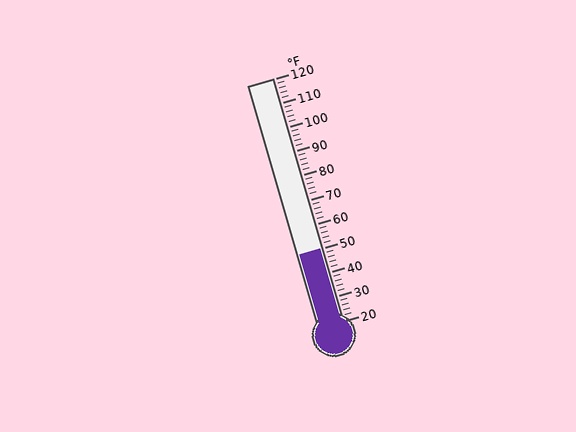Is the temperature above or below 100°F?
The temperature is below 100°F.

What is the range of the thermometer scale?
The thermometer scale ranges from 20°F to 120°F.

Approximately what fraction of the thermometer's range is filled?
The thermometer is filled to approximately 30% of its range.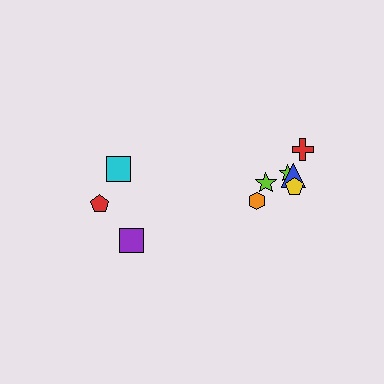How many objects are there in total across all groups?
There are 9 objects.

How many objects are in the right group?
There are 6 objects.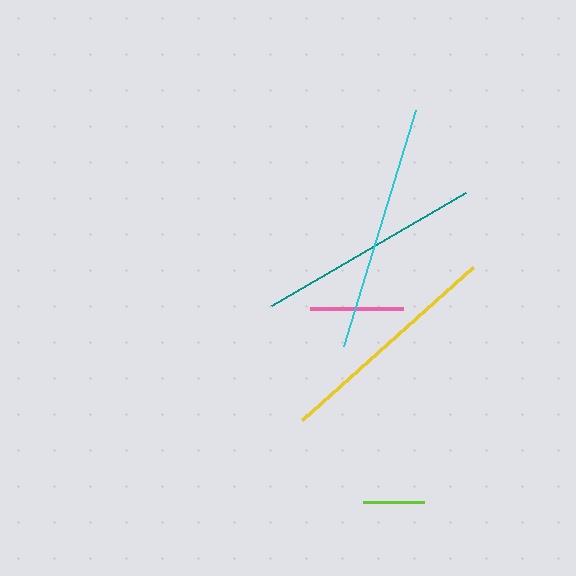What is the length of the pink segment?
The pink segment is approximately 93 pixels long.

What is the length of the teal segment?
The teal segment is approximately 224 pixels long.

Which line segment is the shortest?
The lime line is the shortest at approximately 62 pixels.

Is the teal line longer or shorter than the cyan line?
The cyan line is longer than the teal line.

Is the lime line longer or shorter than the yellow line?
The yellow line is longer than the lime line.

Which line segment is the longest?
The cyan line is the longest at approximately 247 pixels.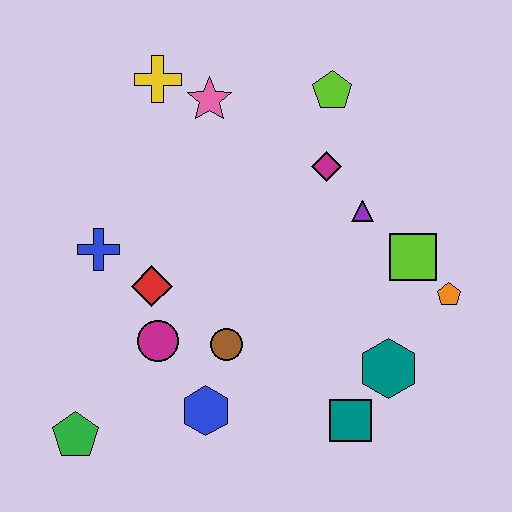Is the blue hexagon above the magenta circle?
No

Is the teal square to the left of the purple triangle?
Yes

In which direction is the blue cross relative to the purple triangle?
The blue cross is to the left of the purple triangle.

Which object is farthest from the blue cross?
The orange pentagon is farthest from the blue cross.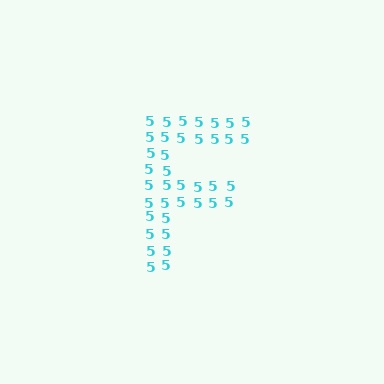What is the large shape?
The large shape is the letter F.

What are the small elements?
The small elements are digit 5's.